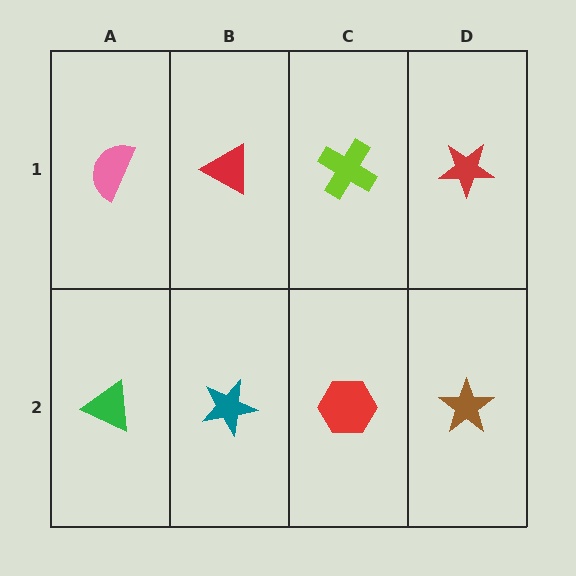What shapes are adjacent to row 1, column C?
A red hexagon (row 2, column C), a red triangle (row 1, column B), a red star (row 1, column D).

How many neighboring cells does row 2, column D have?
2.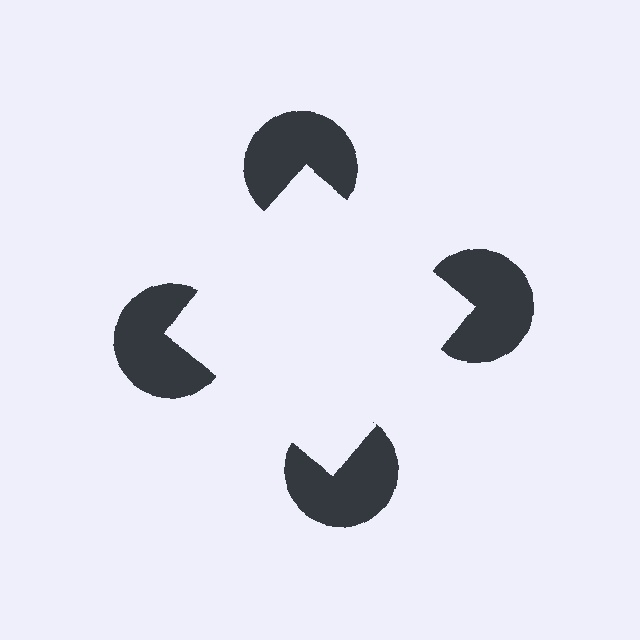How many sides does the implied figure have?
4 sides.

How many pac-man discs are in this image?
There are 4 — one at each vertex of the illusory square.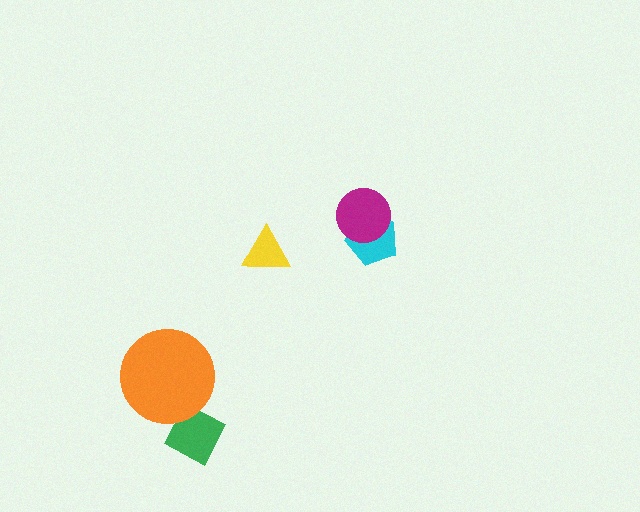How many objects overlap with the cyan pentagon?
1 object overlaps with the cyan pentagon.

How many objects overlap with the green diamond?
1 object overlaps with the green diamond.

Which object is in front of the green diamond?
The orange circle is in front of the green diamond.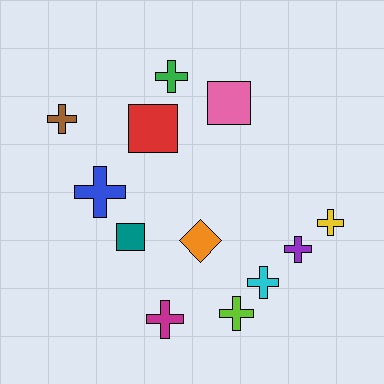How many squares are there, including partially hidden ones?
There are 3 squares.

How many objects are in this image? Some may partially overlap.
There are 12 objects.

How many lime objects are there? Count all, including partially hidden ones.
There is 1 lime object.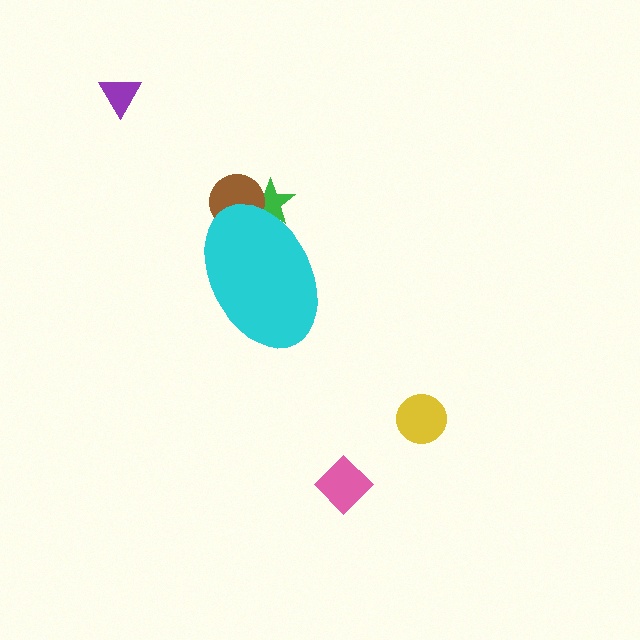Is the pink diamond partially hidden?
No, the pink diamond is fully visible.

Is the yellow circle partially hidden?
No, the yellow circle is fully visible.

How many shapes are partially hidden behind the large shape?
2 shapes are partially hidden.